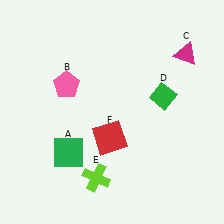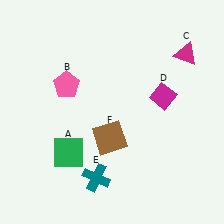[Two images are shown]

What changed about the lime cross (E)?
In Image 1, E is lime. In Image 2, it changed to teal.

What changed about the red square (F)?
In Image 1, F is red. In Image 2, it changed to brown.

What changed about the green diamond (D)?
In Image 1, D is green. In Image 2, it changed to magenta.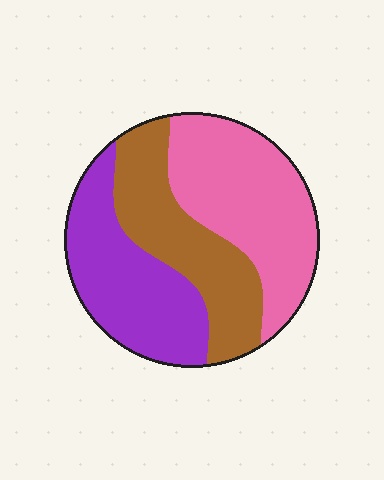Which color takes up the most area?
Pink, at roughly 40%.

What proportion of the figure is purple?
Purple covers roughly 30% of the figure.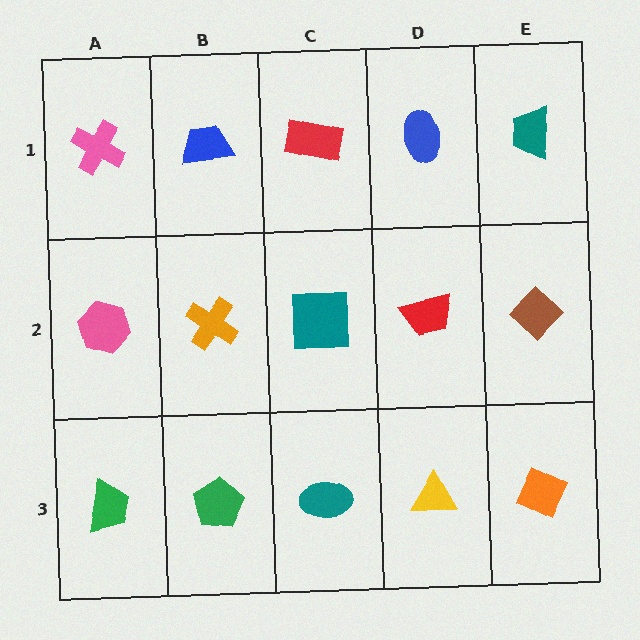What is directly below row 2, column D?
A yellow triangle.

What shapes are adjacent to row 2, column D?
A blue ellipse (row 1, column D), a yellow triangle (row 3, column D), a teal square (row 2, column C), a brown diamond (row 2, column E).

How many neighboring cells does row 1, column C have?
3.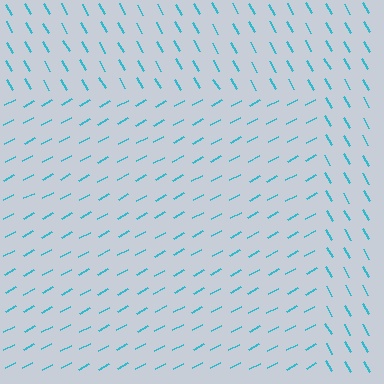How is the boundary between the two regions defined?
The boundary is defined purely by a change in line orientation (approximately 89 degrees difference). All lines are the same color and thickness.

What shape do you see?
I see a rectangle.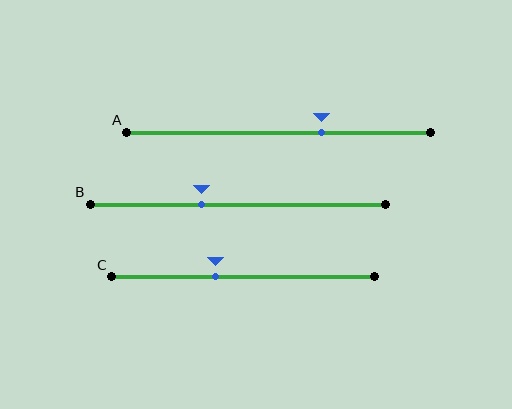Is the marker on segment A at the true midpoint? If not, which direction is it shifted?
No, the marker on segment A is shifted to the right by about 14% of the segment length.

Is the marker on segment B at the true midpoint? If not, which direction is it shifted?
No, the marker on segment B is shifted to the left by about 12% of the segment length.